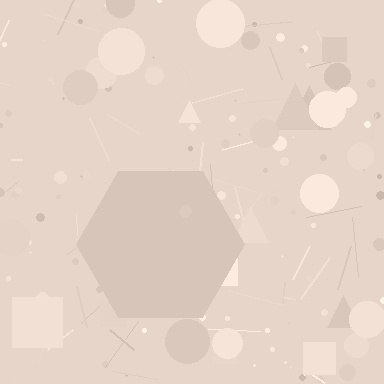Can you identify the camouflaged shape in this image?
The camouflaged shape is a hexagon.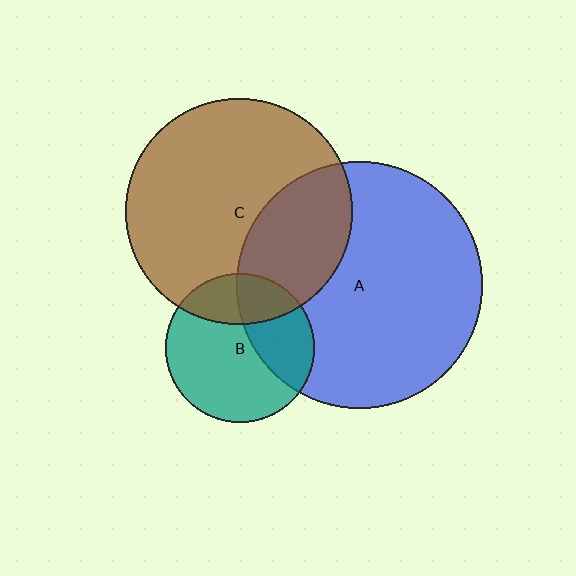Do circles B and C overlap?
Yes.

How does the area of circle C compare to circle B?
Approximately 2.3 times.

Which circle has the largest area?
Circle A (blue).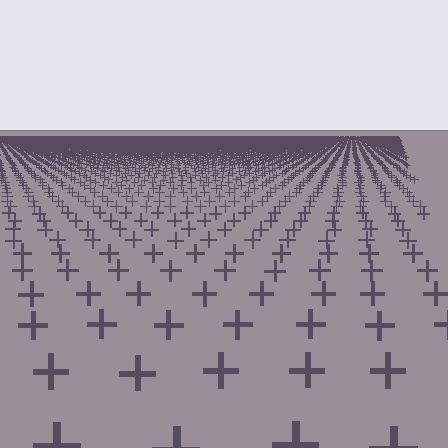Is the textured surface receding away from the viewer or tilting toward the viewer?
The surface is receding away from the viewer. Texture elements get smaller and denser toward the top.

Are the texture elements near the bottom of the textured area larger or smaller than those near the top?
Larger. Near the bottom, elements are closer to the viewer and appear at a bigger on-screen size.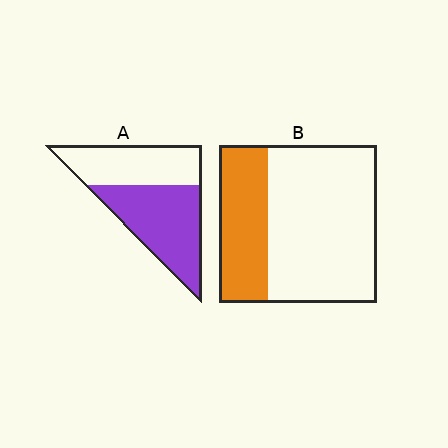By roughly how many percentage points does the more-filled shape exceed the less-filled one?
By roughly 25 percentage points (A over B).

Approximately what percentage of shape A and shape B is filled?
A is approximately 55% and B is approximately 30%.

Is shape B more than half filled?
No.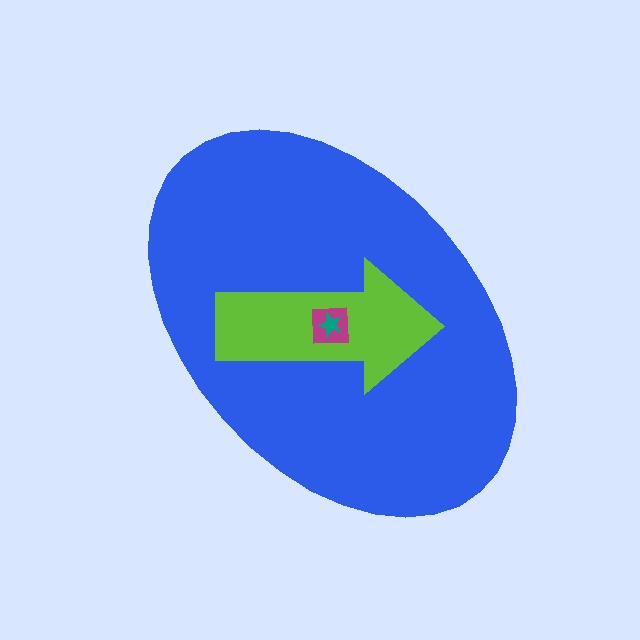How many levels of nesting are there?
4.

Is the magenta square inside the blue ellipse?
Yes.